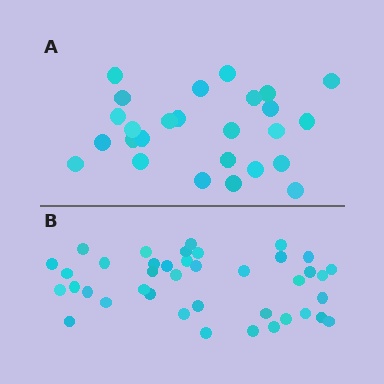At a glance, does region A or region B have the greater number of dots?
Region B (the bottom region) has more dots.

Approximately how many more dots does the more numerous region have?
Region B has approximately 15 more dots than region A.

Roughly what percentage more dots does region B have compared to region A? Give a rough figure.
About 55% more.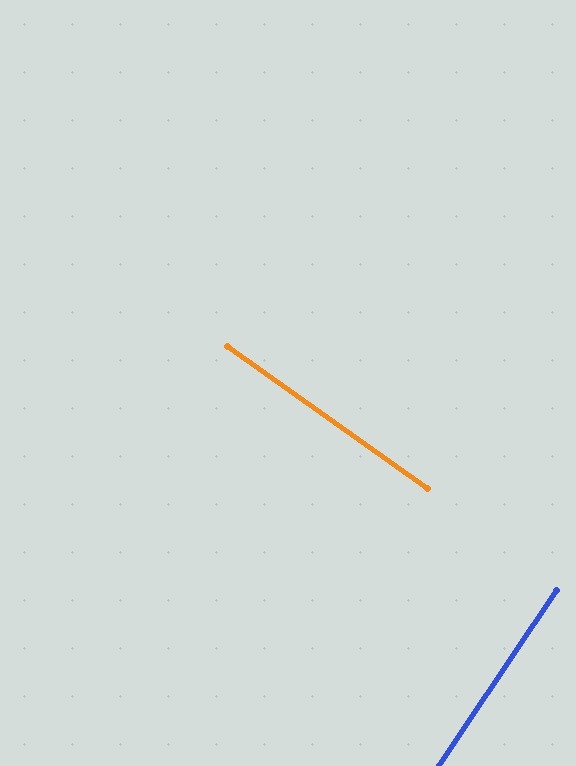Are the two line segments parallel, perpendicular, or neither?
Perpendicular — they meet at approximately 89°.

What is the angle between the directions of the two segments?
Approximately 89 degrees.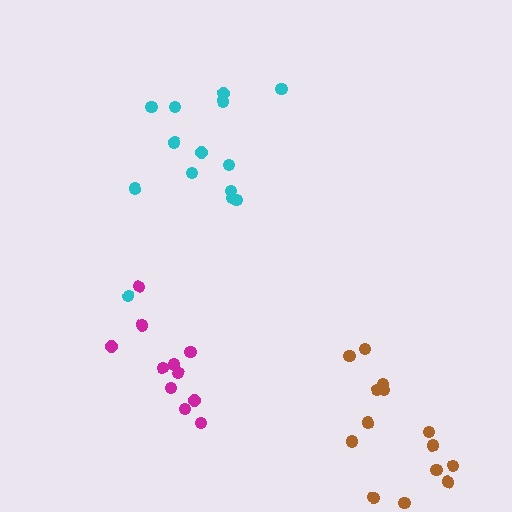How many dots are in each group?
Group 1: 11 dots, Group 2: 15 dots, Group 3: 14 dots (40 total).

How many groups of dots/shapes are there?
There are 3 groups.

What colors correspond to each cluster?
The clusters are colored: magenta, brown, cyan.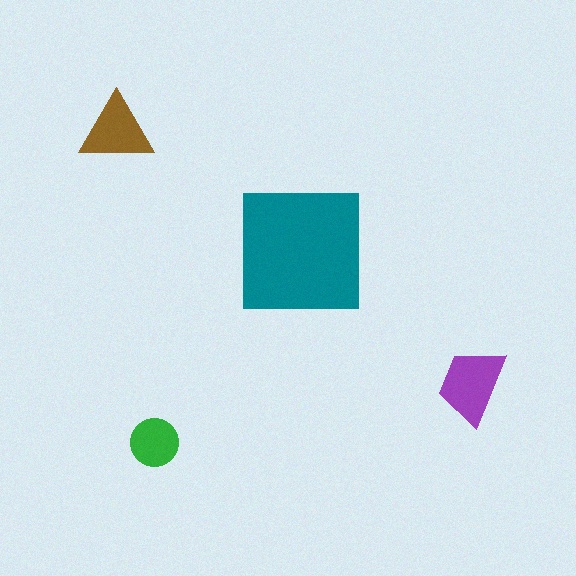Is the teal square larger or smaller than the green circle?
Larger.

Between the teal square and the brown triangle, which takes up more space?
The teal square.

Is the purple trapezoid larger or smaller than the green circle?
Larger.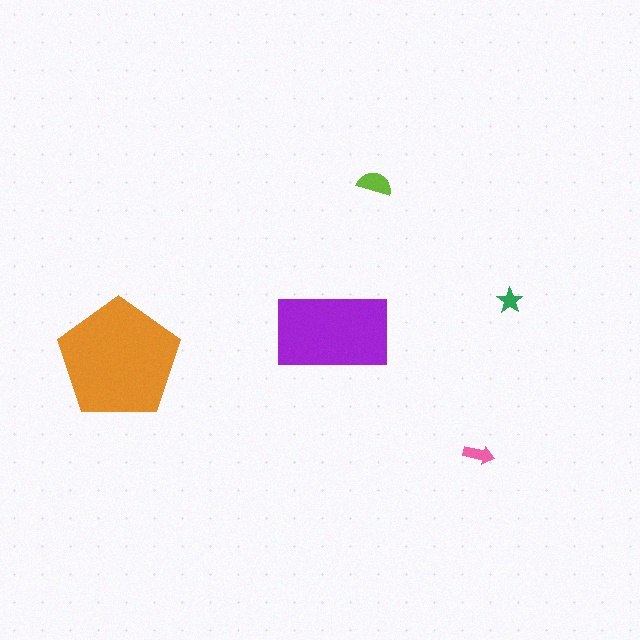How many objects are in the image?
There are 5 objects in the image.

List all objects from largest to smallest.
The orange pentagon, the purple rectangle, the lime semicircle, the pink arrow, the green star.